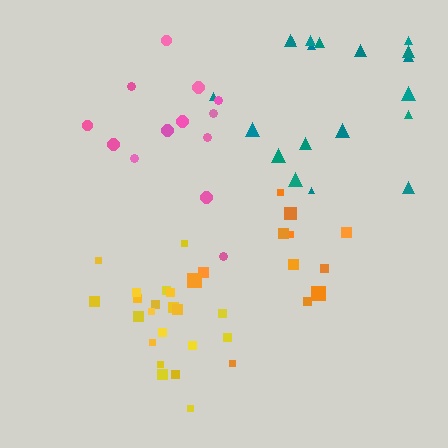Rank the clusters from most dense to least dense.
yellow, orange, teal, pink.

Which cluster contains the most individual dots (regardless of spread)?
Yellow (21).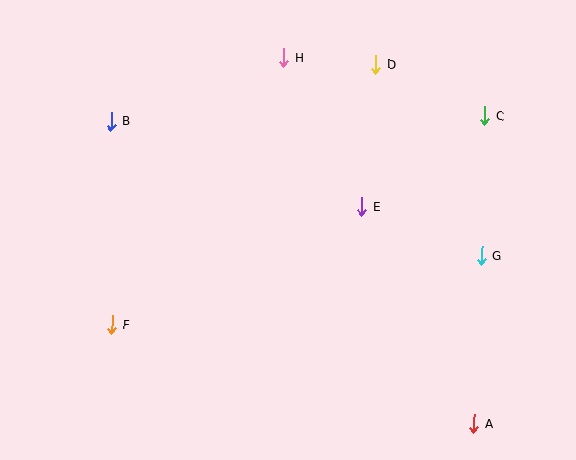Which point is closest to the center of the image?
Point E at (362, 206) is closest to the center.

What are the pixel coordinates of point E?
Point E is at (362, 206).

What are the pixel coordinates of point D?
Point D is at (376, 64).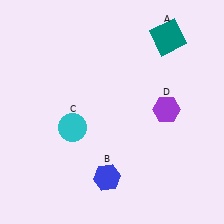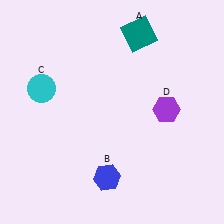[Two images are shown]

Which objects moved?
The objects that moved are: the teal square (A), the cyan circle (C).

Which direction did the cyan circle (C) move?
The cyan circle (C) moved up.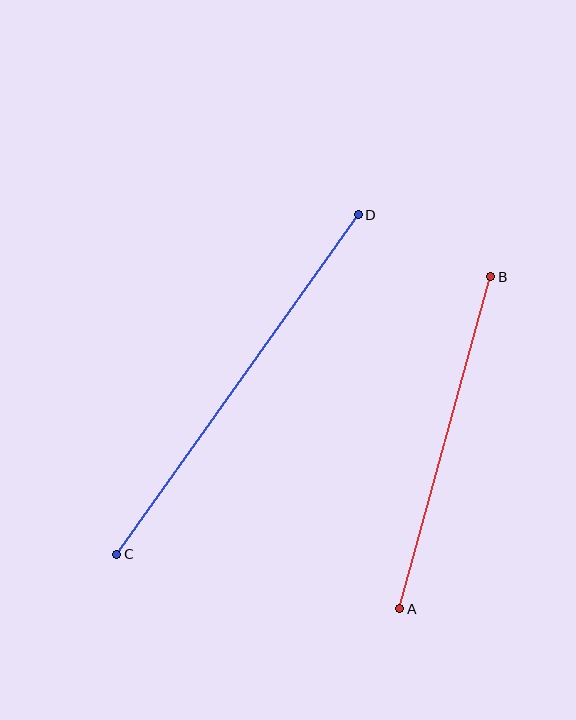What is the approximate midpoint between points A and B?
The midpoint is at approximately (445, 443) pixels.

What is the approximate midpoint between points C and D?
The midpoint is at approximately (237, 385) pixels.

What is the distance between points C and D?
The distance is approximately 417 pixels.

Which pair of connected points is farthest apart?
Points C and D are farthest apart.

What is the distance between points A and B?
The distance is approximately 345 pixels.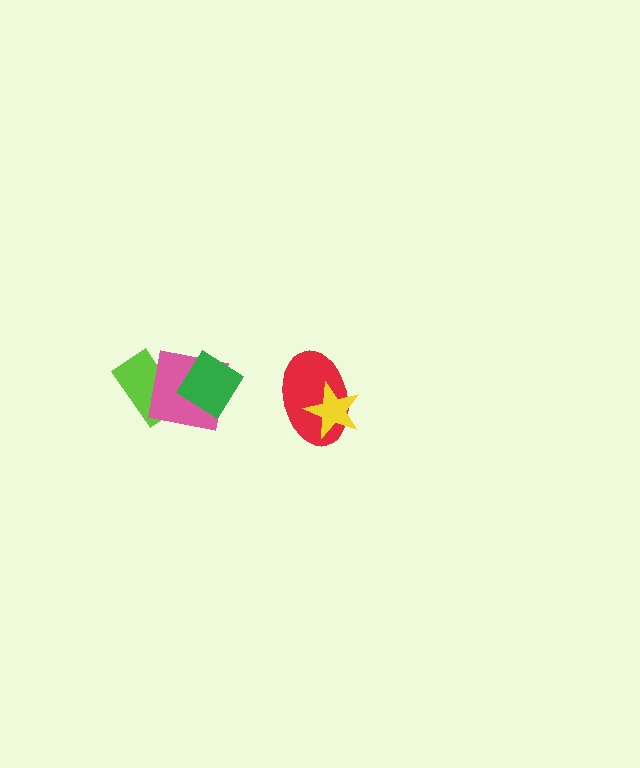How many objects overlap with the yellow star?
1 object overlaps with the yellow star.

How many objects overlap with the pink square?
2 objects overlap with the pink square.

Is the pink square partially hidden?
Yes, it is partially covered by another shape.